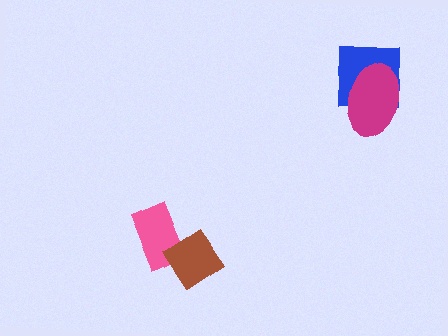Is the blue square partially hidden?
Yes, it is partially covered by another shape.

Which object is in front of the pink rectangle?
The brown diamond is in front of the pink rectangle.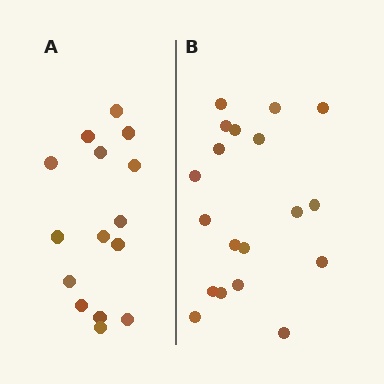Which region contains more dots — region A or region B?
Region B (the right region) has more dots.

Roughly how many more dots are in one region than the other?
Region B has about 4 more dots than region A.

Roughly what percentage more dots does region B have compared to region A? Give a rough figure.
About 25% more.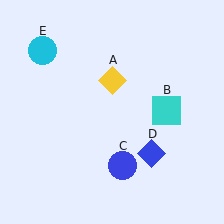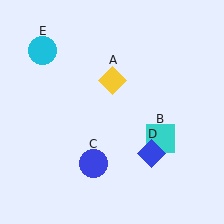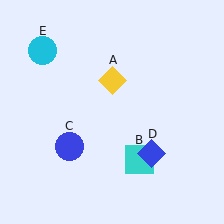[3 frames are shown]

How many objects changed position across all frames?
2 objects changed position: cyan square (object B), blue circle (object C).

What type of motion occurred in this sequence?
The cyan square (object B), blue circle (object C) rotated clockwise around the center of the scene.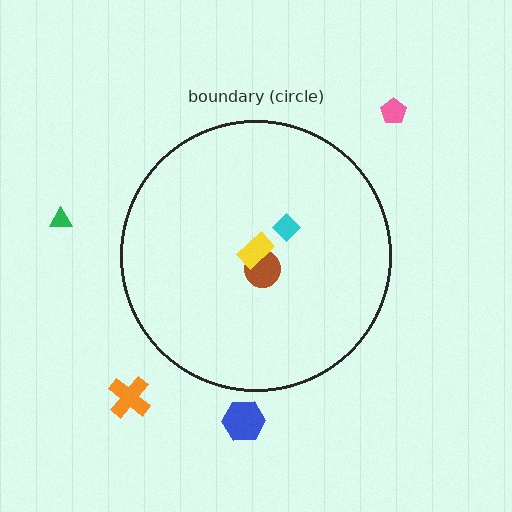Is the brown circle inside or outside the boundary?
Inside.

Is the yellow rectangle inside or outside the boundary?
Inside.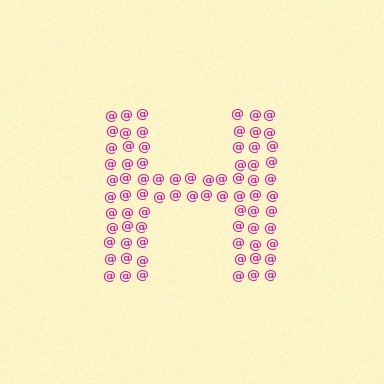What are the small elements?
The small elements are at signs.